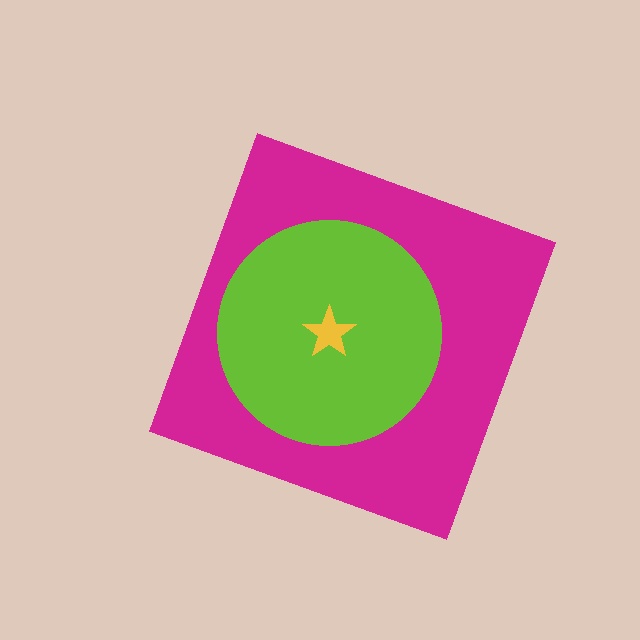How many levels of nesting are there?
3.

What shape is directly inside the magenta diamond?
The lime circle.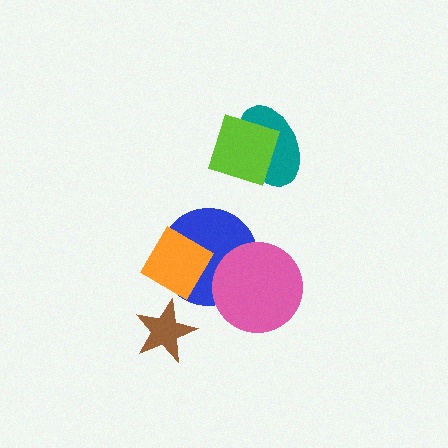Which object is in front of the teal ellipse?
The lime square is in front of the teal ellipse.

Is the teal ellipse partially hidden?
Yes, it is partially covered by another shape.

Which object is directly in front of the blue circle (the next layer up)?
The orange diamond is directly in front of the blue circle.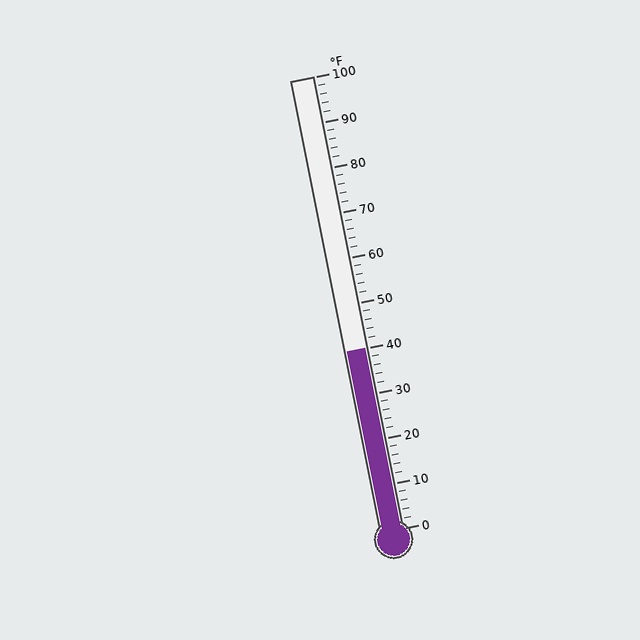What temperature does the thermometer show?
The thermometer shows approximately 40°F.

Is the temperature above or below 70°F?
The temperature is below 70°F.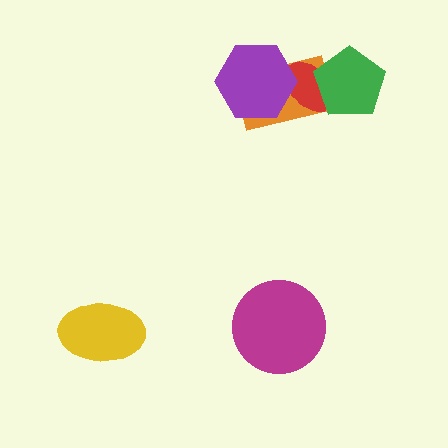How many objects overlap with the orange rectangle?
3 objects overlap with the orange rectangle.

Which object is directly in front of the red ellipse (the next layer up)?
The green pentagon is directly in front of the red ellipse.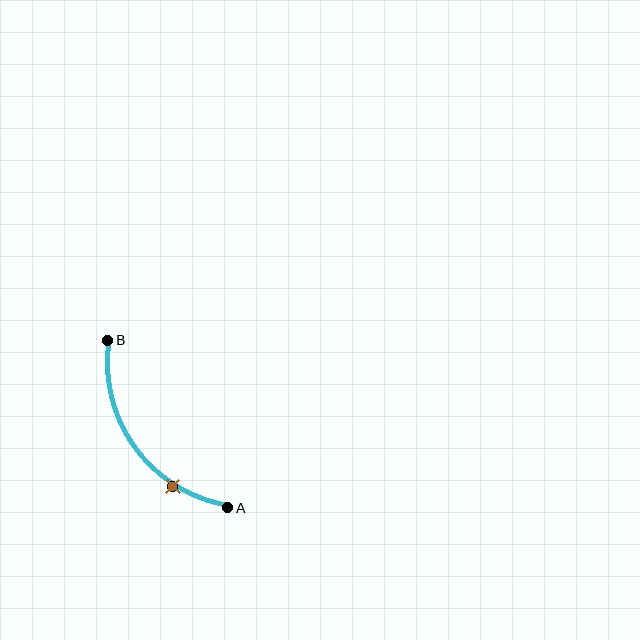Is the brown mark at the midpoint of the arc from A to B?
No. The brown mark lies on the arc but is closer to endpoint A. The arc midpoint would be at the point on the curve equidistant along the arc from both A and B.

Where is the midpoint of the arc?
The arc midpoint is the point on the curve farthest from the straight line joining A and B. It sits below and to the left of that line.